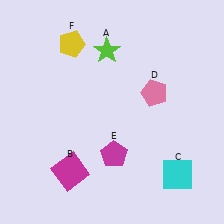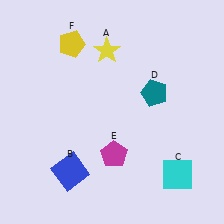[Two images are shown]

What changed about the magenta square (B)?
In Image 1, B is magenta. In Image 2, it changed to blue.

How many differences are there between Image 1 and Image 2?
There are 3 differences between the two images.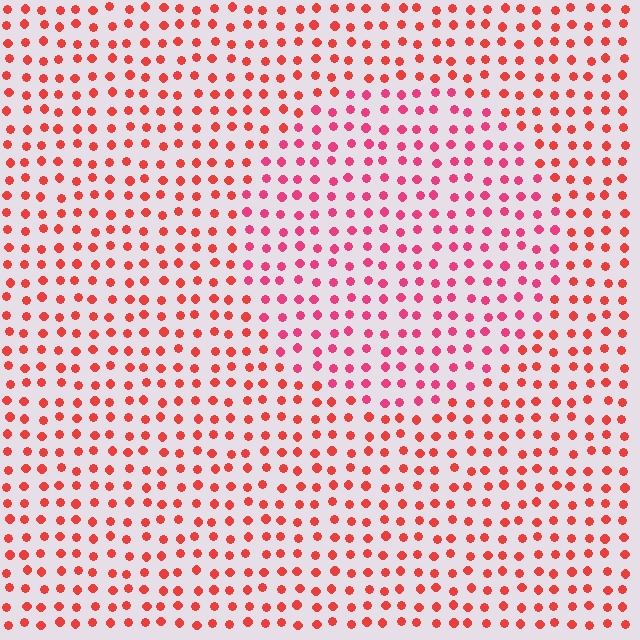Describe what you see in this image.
The image is filled with small red elements in a uniform arrangement. A circle-shaped region is visible where the elements are tinted to a slightly different hue, forming a subtle color boundary.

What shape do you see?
I see a circle.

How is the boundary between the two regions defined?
The boundary is defined purely by a slight shift in hue (about 25 degrees). Spacing, size, and orientation are identical on both sides.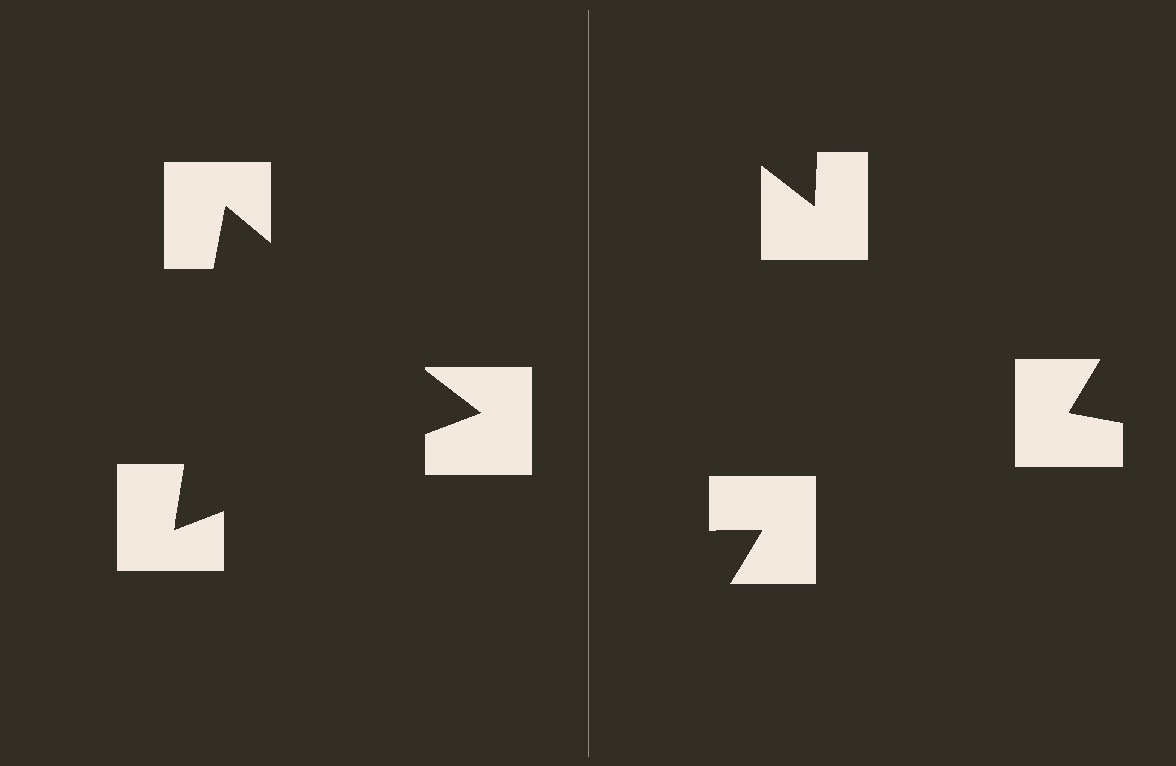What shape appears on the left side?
An illusory triangle.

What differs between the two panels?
The notched squares are positioned identically on both sides; only the wedge orientations differ. On the left they align to a triangle; on the right they are misaligned.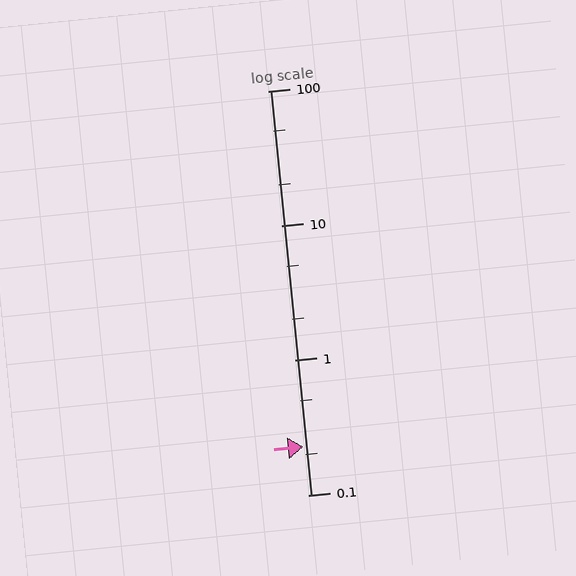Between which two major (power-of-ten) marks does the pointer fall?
The pointer is between 0.1 and 1.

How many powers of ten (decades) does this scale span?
The scale spans 3 decades, from 0.1 to 100.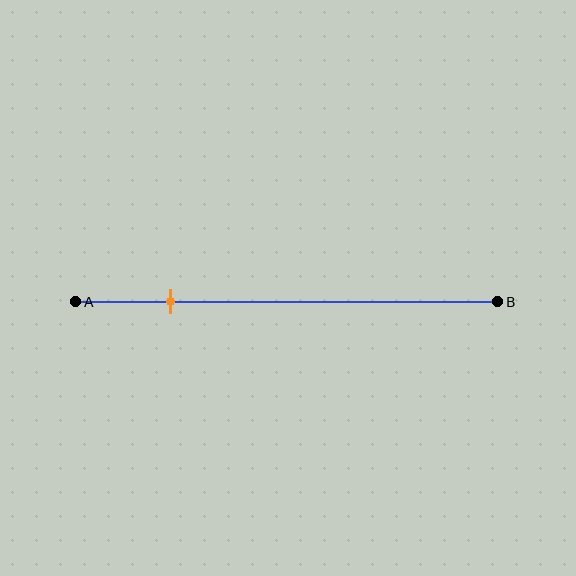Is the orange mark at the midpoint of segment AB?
No, the mark is at about 25% from A, not at the 50% midpoint.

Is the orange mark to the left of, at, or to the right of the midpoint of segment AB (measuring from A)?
The orange mark is to the left of the midpoint of segment AB.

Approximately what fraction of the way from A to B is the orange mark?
The orange mark is approximately 25% of the way from A to B.